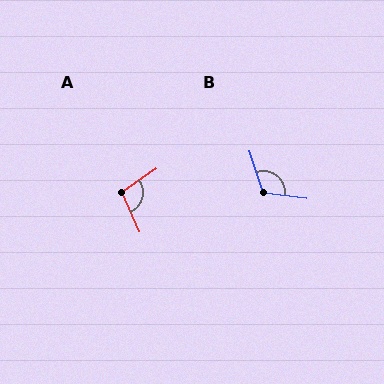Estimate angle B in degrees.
Approximately 115 degrees.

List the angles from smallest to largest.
A (101°), B (115°).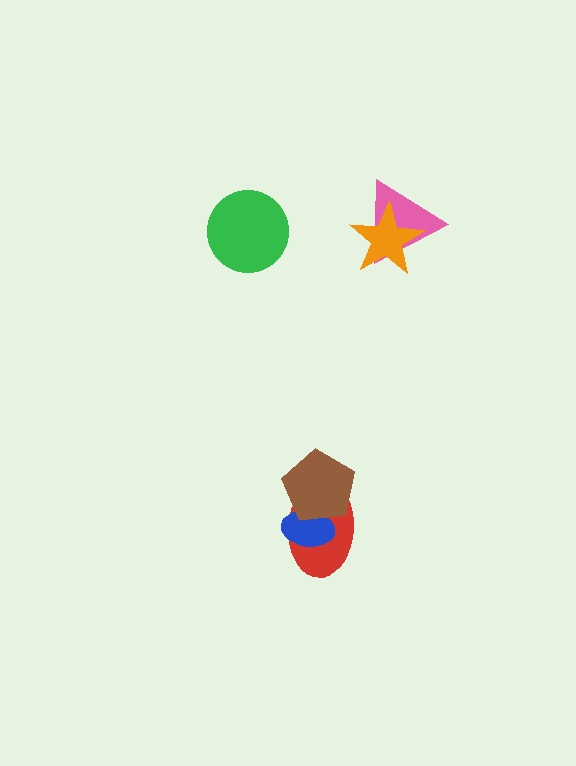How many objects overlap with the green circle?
0 objects overlap with the green circle.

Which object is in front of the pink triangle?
The orange star is in front of the pink triangle.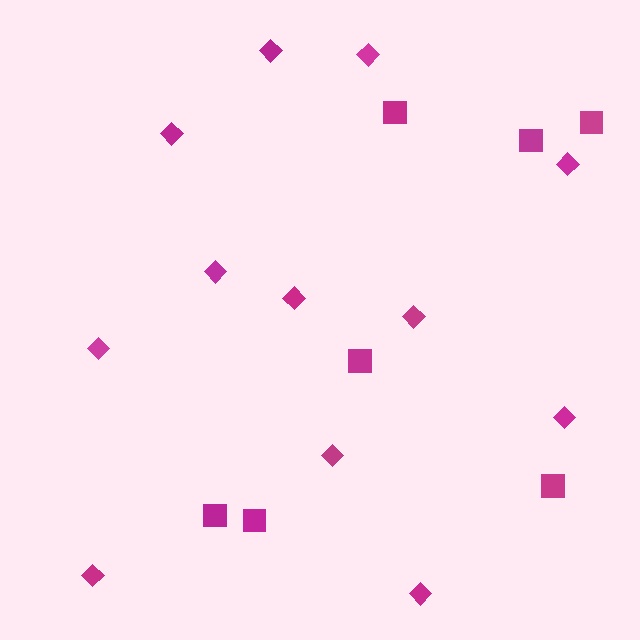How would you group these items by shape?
There are 2 groups: one group of squares (7) and one group of diamonds (12).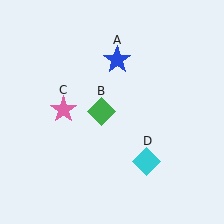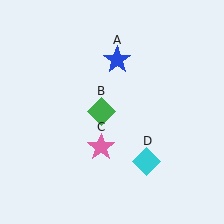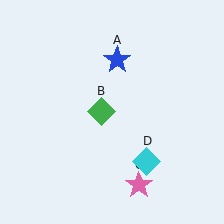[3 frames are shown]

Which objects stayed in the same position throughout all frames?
Blue star (object A) and green diamond (object B) and cyan diamond (object D) remained stationary.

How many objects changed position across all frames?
1 object changed position: pink star (object C).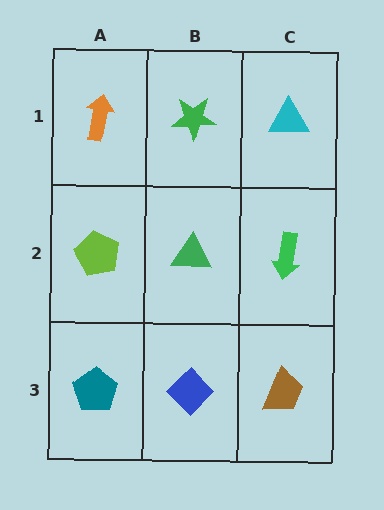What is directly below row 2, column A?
A teal pentagon.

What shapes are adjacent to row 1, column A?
A lime pentagon (row 2, column A), a green star (row 1, column B).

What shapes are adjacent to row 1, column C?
A green arrow (row 2, column C), a green star (row 1, column B).